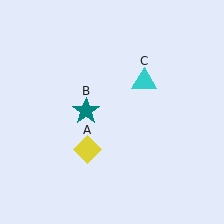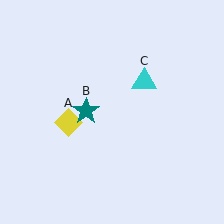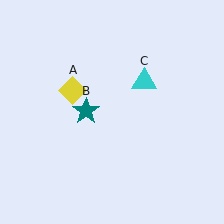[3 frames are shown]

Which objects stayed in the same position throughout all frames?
Teal star (object B) and cyan triangle (object C) remained stationary.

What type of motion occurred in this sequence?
The yellow diamond (object A) rotated clockwise around the center of the scene.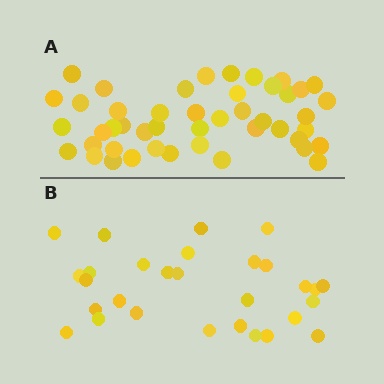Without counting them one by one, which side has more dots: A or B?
Region A (the top region) has more dots.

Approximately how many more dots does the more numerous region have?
Region A has approximately 15 more dots than region B.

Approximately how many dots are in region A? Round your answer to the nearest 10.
About 50 dots. (The exact count is 46, which rounds to 50.)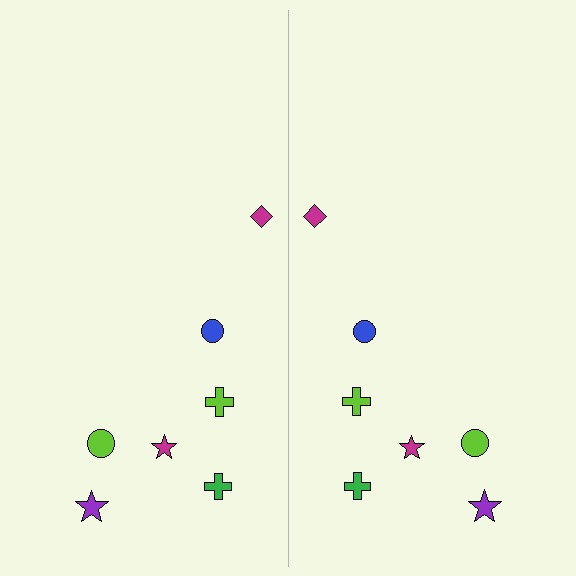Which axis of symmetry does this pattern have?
The pattern has a vertical axis of symmetry running through the center of the image.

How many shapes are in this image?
There are 14 shapes in this image.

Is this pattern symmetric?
Yes, this pattern has bilateral (reflection) symmetry.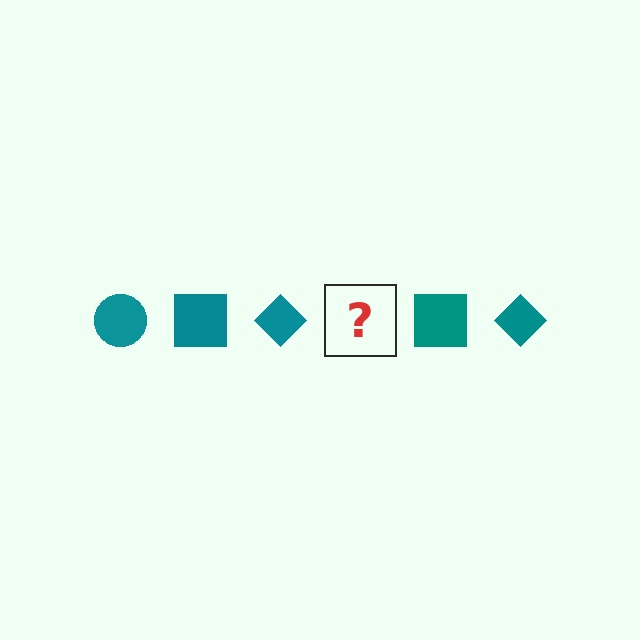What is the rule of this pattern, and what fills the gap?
The rule is that the pattern cycles through circle, square, diamond shapes in teal. The gap should be filled with a teal circle.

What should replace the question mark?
The question mark should be replaced with a teal circle.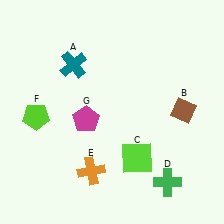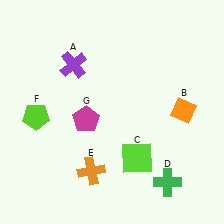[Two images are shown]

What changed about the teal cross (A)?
In Image 1, A is teal. In Image 2, it changed to purple.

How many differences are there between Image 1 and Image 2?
There are 2 differences between the two images.